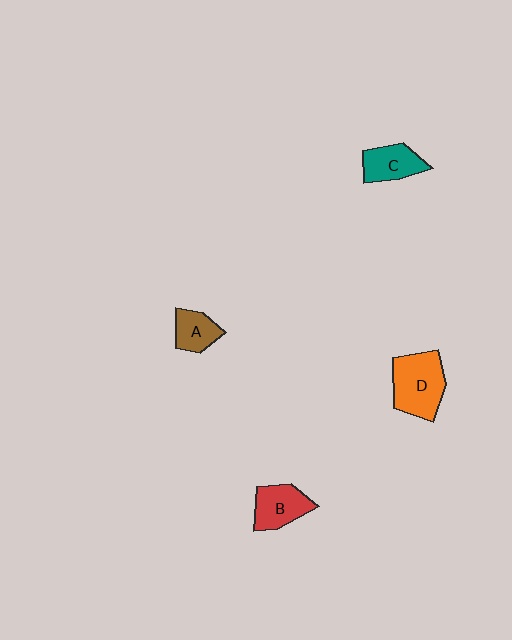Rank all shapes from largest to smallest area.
From largest to smallest: D (orange), B (red), C (teal), A (brown).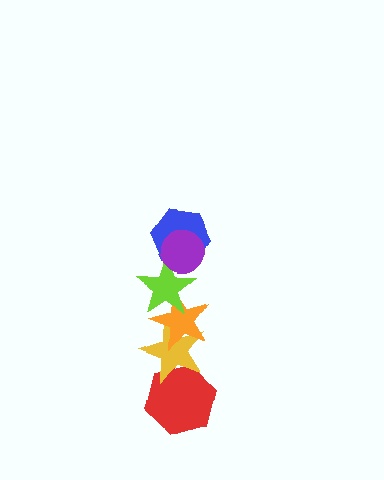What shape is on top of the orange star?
The lime star is on top of the orange star.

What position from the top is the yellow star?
The yellow star is 5th from the top.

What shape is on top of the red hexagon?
The yellow star is on top of the red hexagon.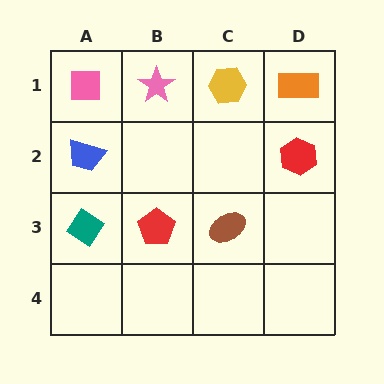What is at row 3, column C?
A brown ellipse.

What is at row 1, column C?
A yellow hexagon.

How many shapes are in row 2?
2 shapes.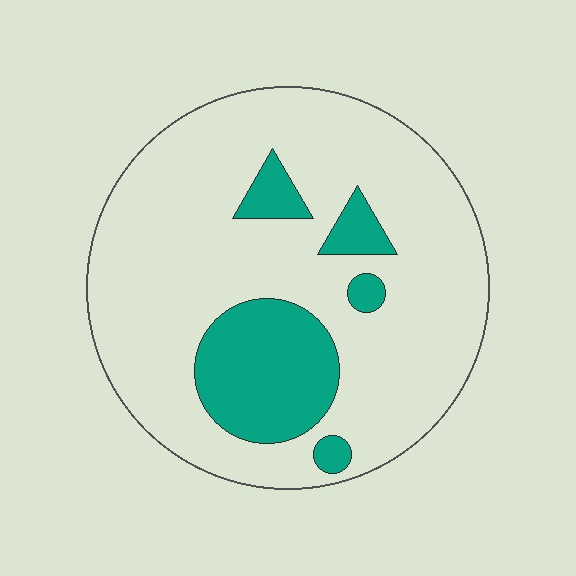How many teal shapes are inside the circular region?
5.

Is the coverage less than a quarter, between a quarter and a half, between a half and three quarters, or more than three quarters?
Less than a quarter.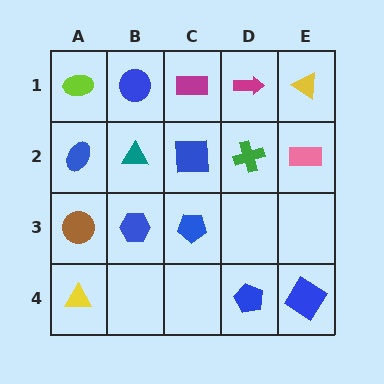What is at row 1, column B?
A blue circle.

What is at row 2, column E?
A pink rectangle.